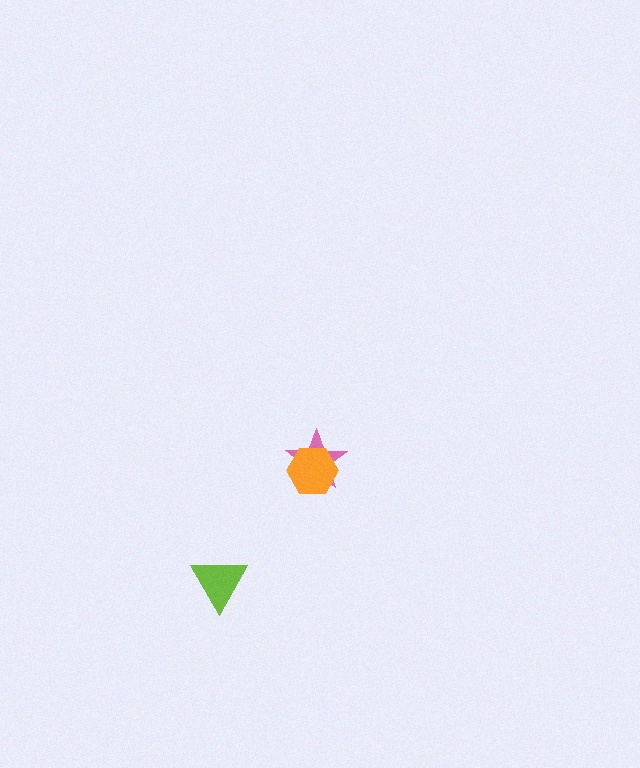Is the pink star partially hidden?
Yes, it is partially covered by another shape.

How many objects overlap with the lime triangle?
0 objects overlap with the lime triangle.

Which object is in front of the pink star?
The orange hexagon is in front of the pink star.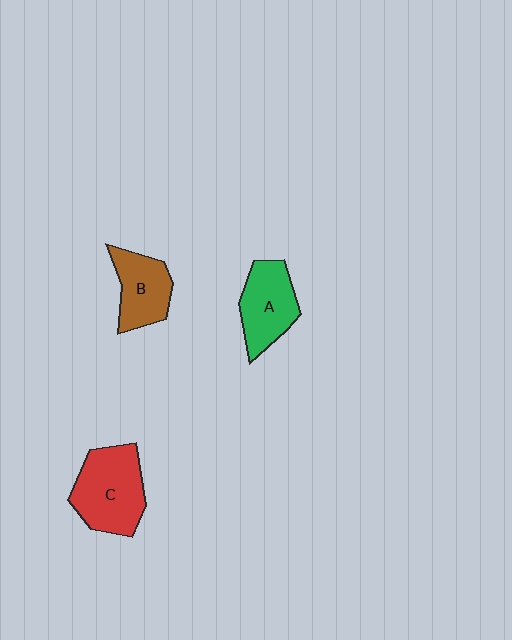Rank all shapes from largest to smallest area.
From largest to smallest: C (red), A (green), B (brown).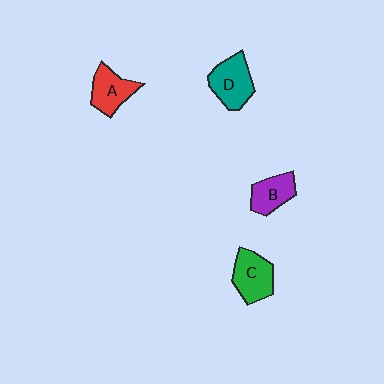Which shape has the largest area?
Shape D (teal).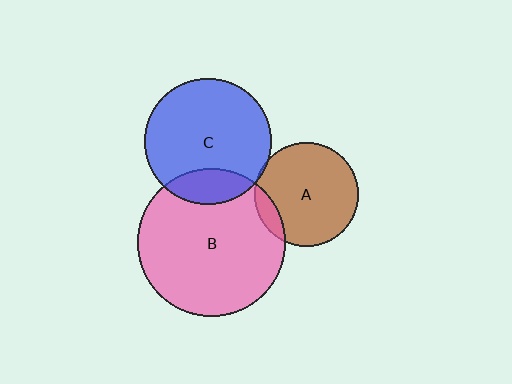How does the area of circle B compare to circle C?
Approximately 1.4 times.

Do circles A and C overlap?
Yes.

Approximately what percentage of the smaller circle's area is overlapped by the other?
Approximately 5%.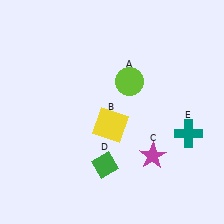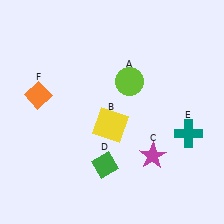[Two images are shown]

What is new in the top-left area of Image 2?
An orange diamond (F) was added in the top-left area of Image 2.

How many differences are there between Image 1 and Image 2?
There is 1 difference between the two images.